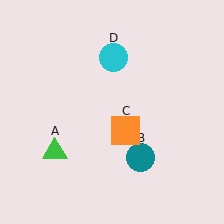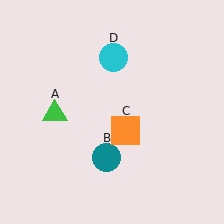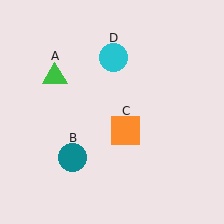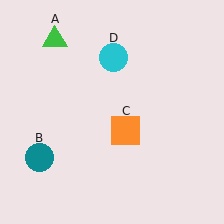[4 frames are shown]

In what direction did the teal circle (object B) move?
The teal circle (object B) moved left.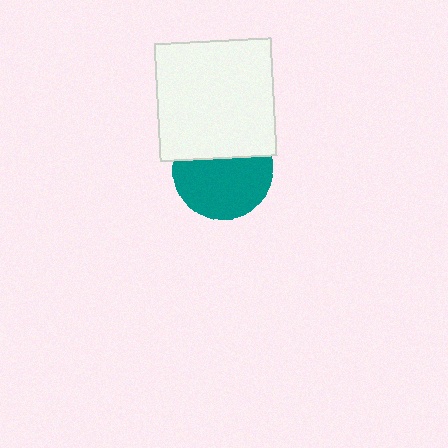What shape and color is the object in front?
The object in front is a white square.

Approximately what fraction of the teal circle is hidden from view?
Roughly 38% of the teal circle is hidden behind the white square.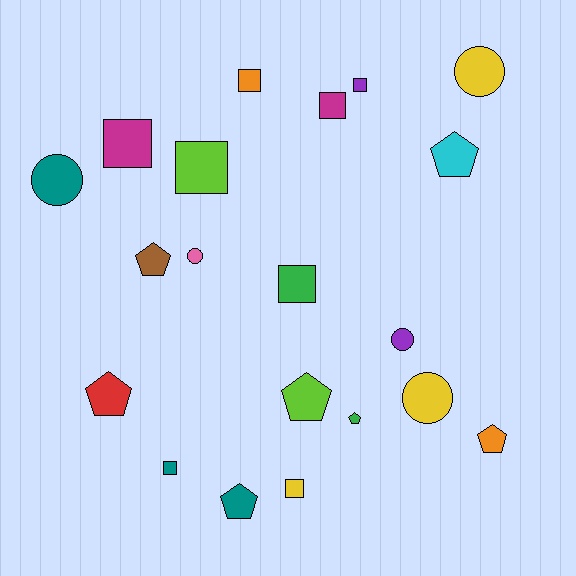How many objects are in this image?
There are 20 objects.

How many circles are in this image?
There are 5 circles.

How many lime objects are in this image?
There are 2 lime objects.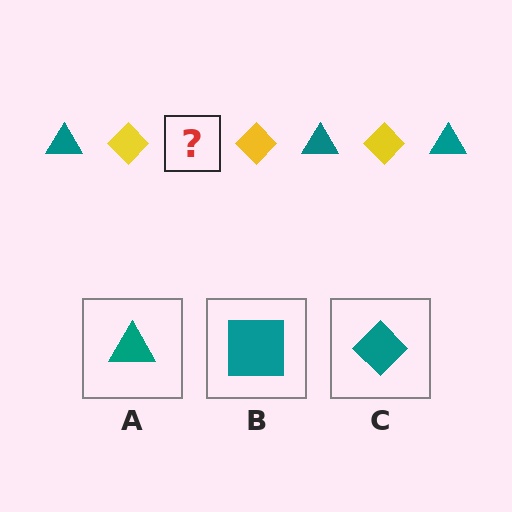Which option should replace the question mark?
Option A.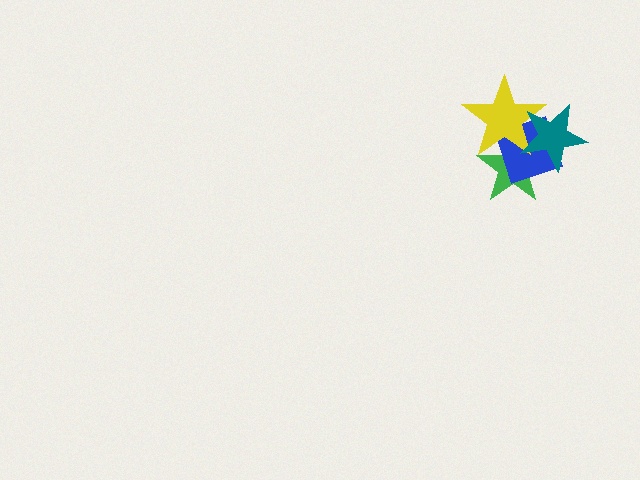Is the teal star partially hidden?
No, no other shape covers it.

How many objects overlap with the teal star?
3 objects overlap with the teal star.